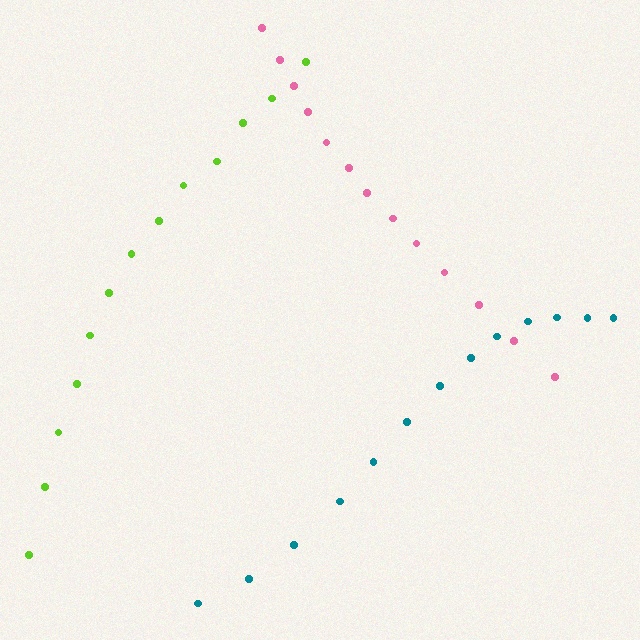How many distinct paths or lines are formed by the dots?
There are 3 distinct paths.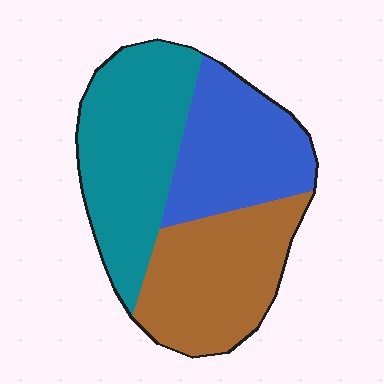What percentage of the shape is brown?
Brown takes up about one third (1/3) of the shape.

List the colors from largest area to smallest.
From largest to smallest: teal, brown, blue.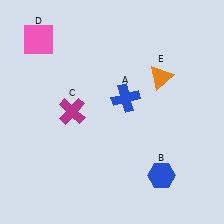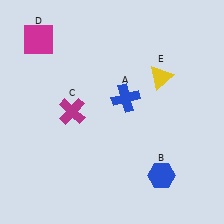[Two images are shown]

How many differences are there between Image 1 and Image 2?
There are 2 differences between the two images.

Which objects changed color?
D changed from pink to magenta. E changed from orange to yellow.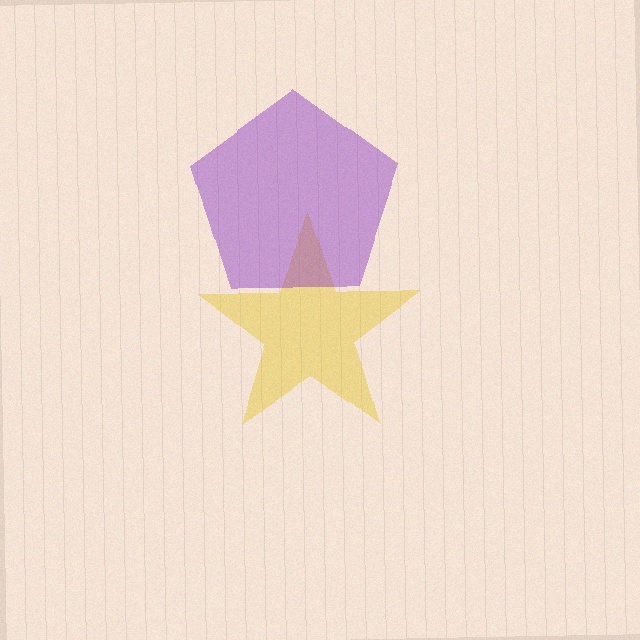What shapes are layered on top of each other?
The layered shapes are: a yellow star, a purple pentagon.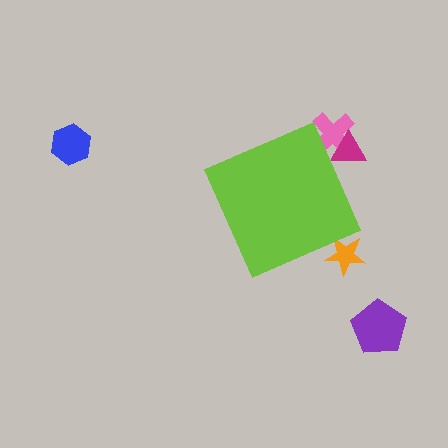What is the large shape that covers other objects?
A lime diamond.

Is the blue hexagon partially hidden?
No, the blue hexagon is fully visible.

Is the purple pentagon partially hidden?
No, the purple pentagon is fully visible.